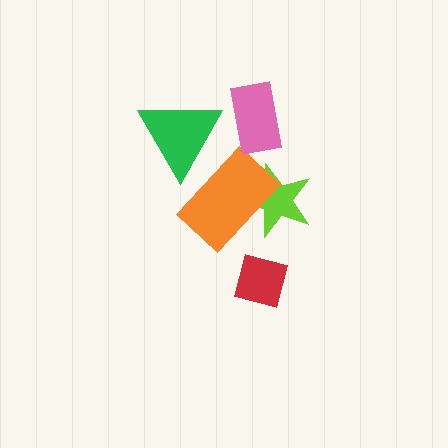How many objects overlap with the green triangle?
1 object overlaps with the green triangle.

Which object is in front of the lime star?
The orange rectangle is in front of the lime star.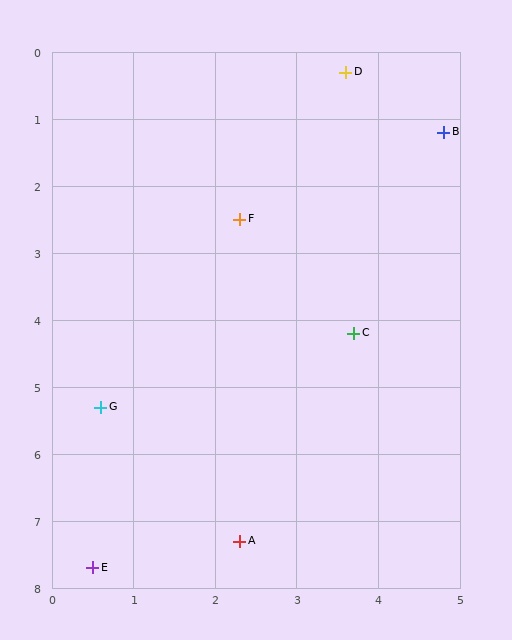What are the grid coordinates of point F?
Point F is at approximately (2.3, 2.5).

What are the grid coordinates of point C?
Point C is at approximately (3.7, 4.2).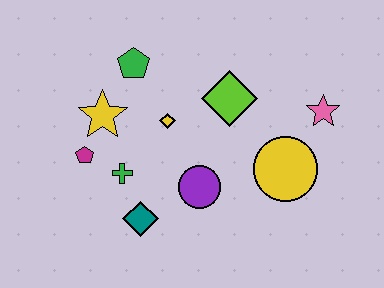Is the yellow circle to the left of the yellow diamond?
No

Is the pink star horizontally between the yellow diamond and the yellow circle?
No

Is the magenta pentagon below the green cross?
No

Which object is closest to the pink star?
The yellow circle is closest to the pink star.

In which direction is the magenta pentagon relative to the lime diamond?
The magenta pentagon is to the left of the lime diamond.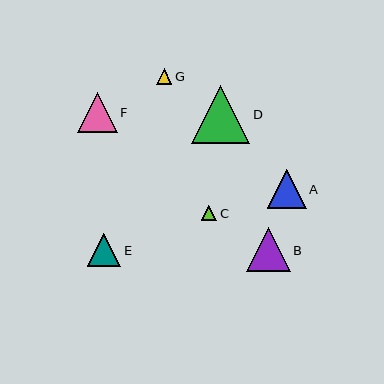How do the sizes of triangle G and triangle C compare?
Triangle G and triangle C are approximately the same size.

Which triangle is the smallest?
Triangle C is the smallest with a size of approximately 15 pixels.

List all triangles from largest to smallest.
From largest to smallest: D, B, F, A, E, G, C.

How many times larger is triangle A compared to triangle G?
Triangle A is approximately 2.5 times the size of triangle G.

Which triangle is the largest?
Triangle D is the largest with a size of approximately 58 pixels.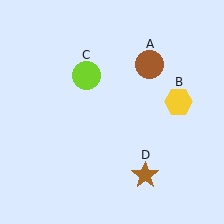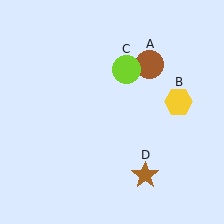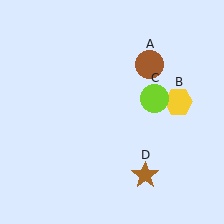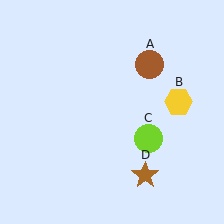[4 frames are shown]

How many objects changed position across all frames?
1 object changed position: lime circle (object C).